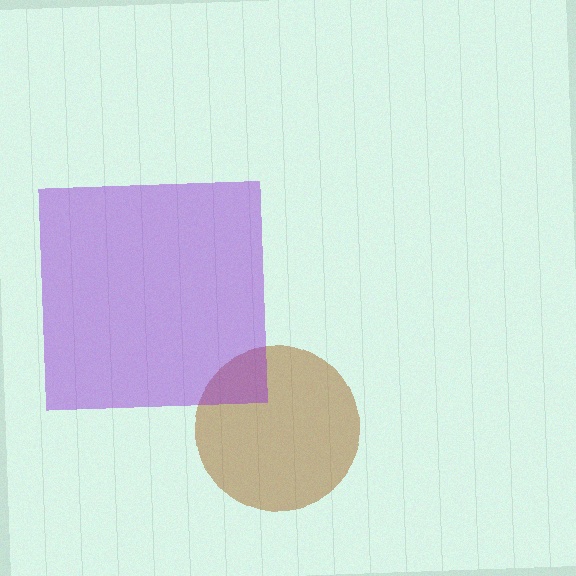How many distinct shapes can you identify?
There are 2 distinct shapes: a brown circle, a purple square.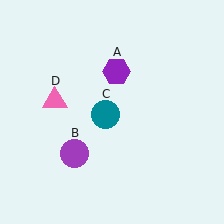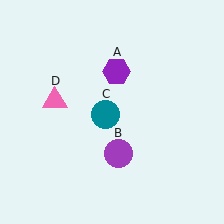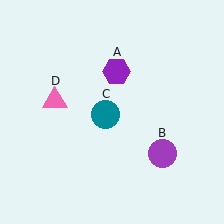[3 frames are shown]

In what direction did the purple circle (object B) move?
The purple circle (object B) moved right.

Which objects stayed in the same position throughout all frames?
Purple hexagon (object A) and teal circle (object C) and pink triangle (object D) remained stationary.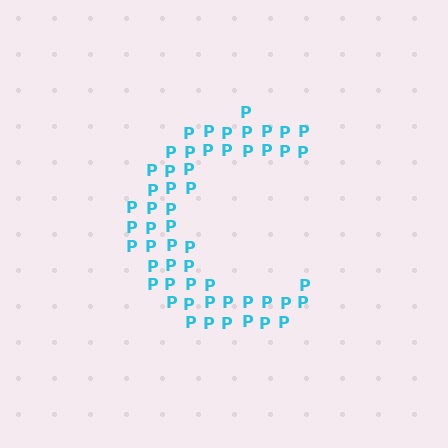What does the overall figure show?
The overall figure shows the letter C.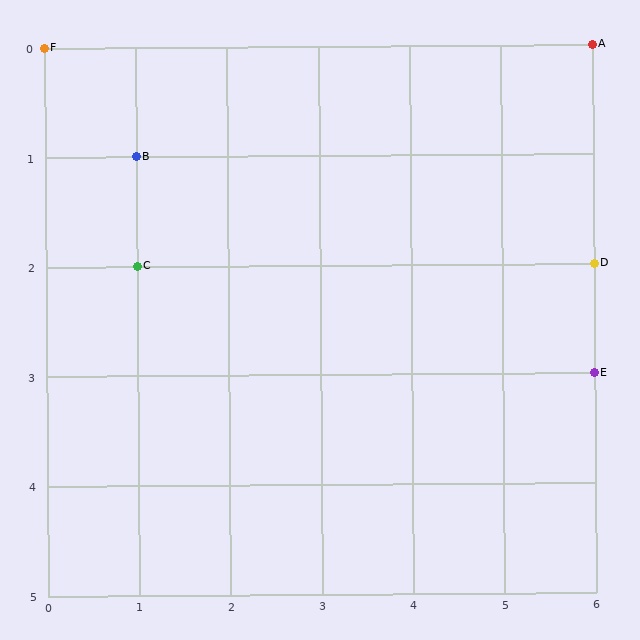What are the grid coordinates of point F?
Point F is at grid coordinates (0, 0).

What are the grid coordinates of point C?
Point C is at grid coordinates (1, 2).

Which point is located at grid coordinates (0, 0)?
Point F is at (0, 0).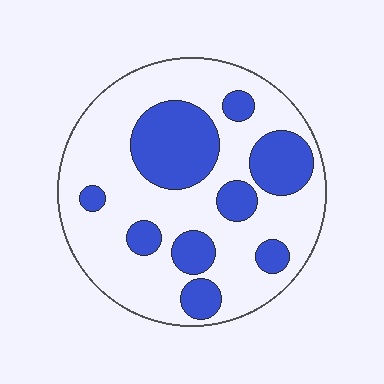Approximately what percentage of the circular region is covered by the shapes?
Approximately 30%.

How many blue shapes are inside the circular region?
9.